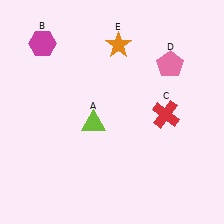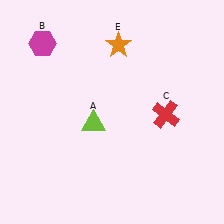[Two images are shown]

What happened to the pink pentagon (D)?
The pink pentagon (D) was removed in Image 2. It was in the top-right area of Image 1.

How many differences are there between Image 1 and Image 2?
There is 1 difference between the two images.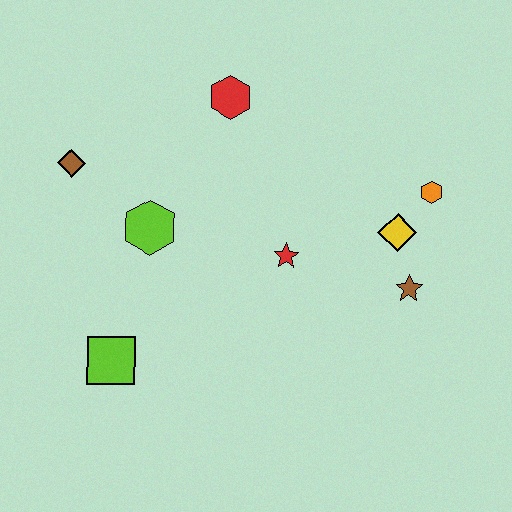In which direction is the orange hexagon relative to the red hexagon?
The orange hexagon is to the right of the red hexagon.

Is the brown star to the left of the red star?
No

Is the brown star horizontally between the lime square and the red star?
No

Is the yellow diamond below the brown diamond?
Yes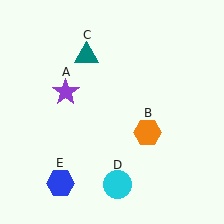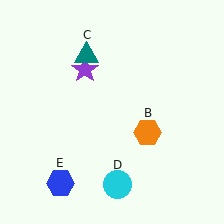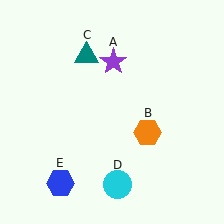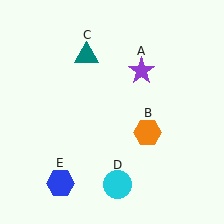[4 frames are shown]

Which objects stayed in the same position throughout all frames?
Orange hexagon (object B) and teal triangle (object C) and cyan circle (object D) and blue hexagon (object E) remained stationary.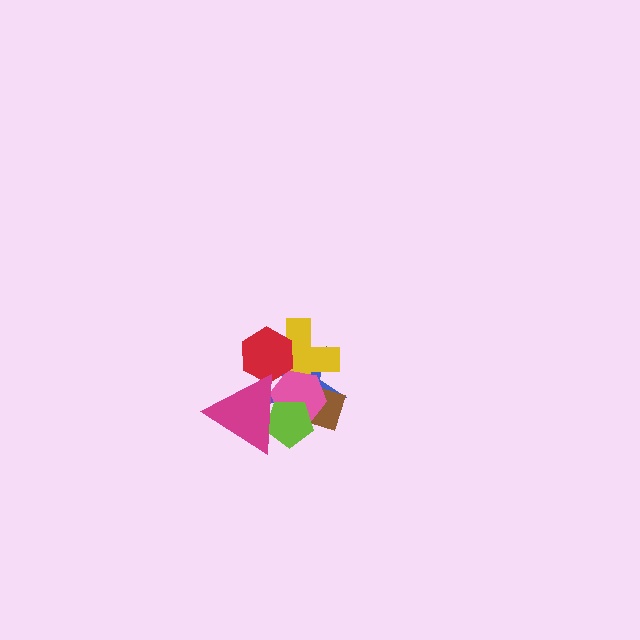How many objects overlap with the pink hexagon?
5 objects overlap with the pink hexagon.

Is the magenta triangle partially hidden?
No, no other shape covers it.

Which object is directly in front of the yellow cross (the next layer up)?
The brown diamond is directly in front of the yellow cross.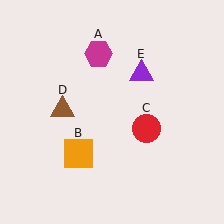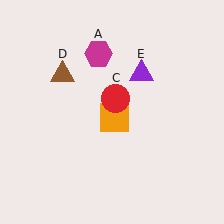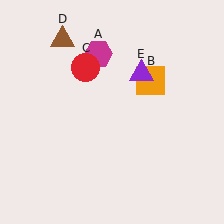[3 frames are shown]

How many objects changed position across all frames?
3 objects changed position: orange square (object B), red circle (object C), brown triangle (object D).